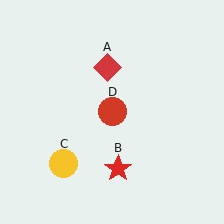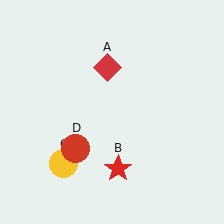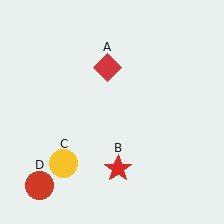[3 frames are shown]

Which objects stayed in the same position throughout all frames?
Red diamond (object A) and red star (object B) and yellow circle (object C) remained stationary.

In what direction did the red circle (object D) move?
The red circle (object D) moved down and to the left.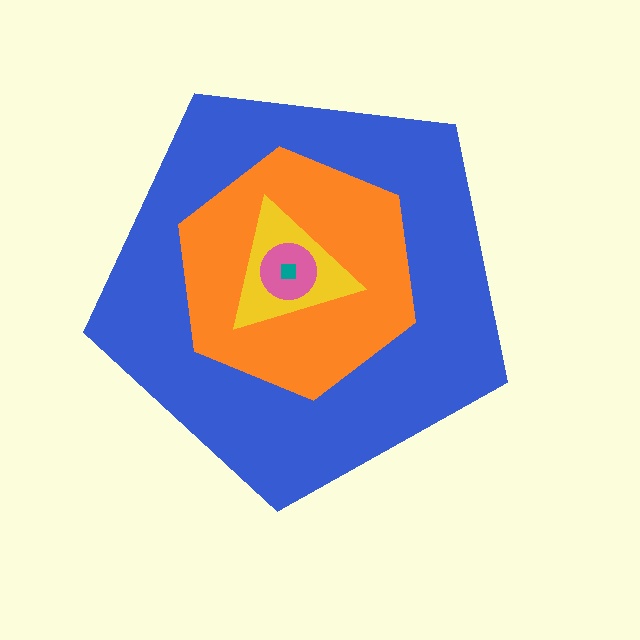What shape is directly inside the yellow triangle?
The pink circle.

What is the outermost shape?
The blue pentagon.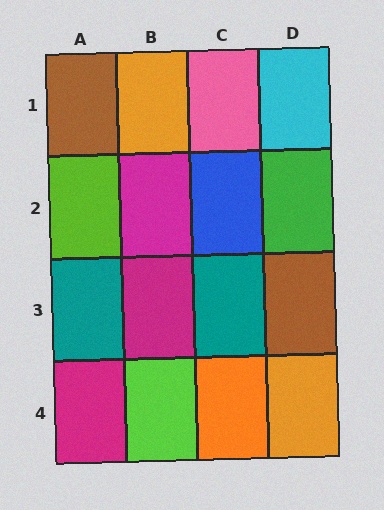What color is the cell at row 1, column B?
Orange.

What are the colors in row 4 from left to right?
Magenta, lime, orange, orange.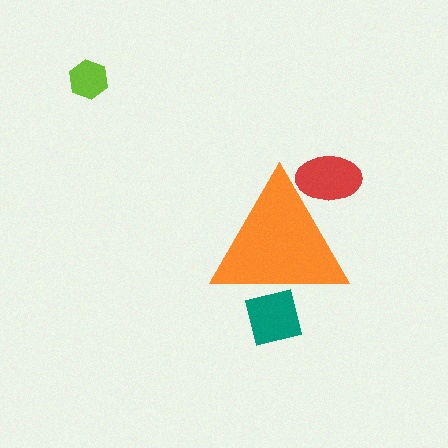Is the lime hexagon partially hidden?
No, the lime hexagon is fully visible.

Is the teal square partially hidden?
Yes, the teal square is partially hidden behind the orange triangle.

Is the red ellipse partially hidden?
Yes, the red ellipse is partially hidden behind the orange triangle.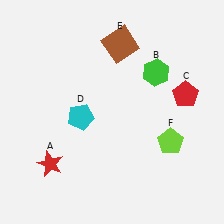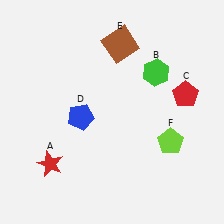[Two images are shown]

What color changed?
The pentagon (D) changed from cyan in Image 1 to blue in Image 2.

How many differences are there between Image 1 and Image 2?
There is 1 difference between the two images.